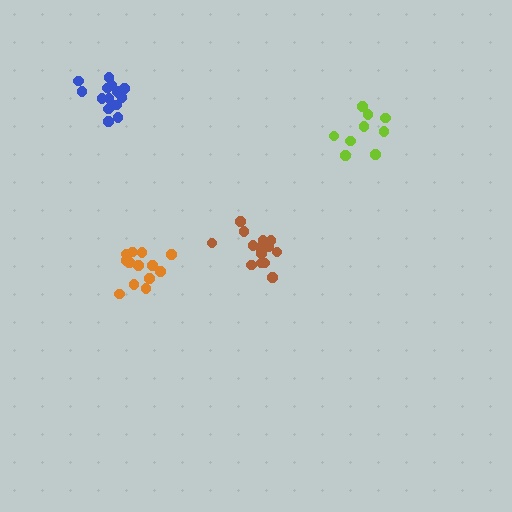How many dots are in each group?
Group 1: 9 dots, Group 2: 13 dots, Group 3: 15 dots, Group 4: 15 dots (52 total).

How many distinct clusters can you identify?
There are 4 distinct clusters.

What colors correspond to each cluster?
The clusters are colored: lime, orange, blue, brown.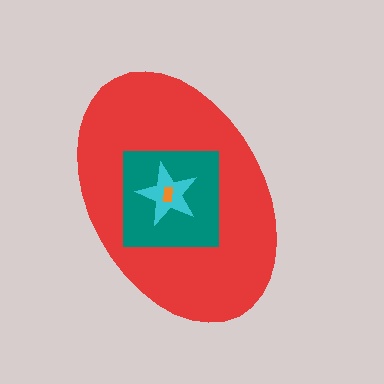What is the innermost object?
The orange rectangle.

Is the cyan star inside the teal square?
Yes.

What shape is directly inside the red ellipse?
The teal square.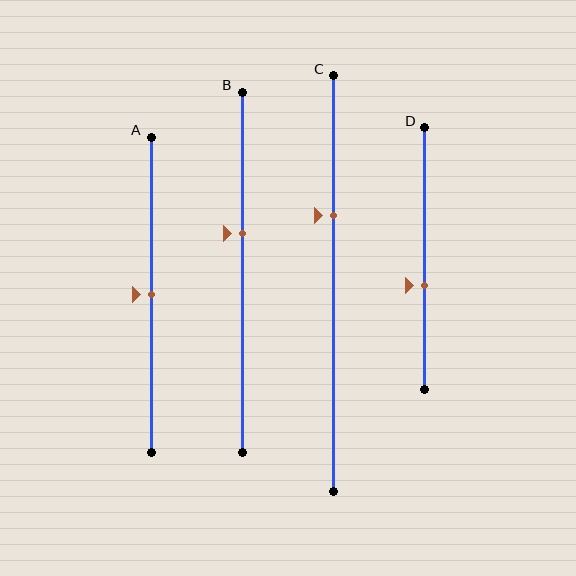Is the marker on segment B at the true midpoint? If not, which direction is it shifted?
No, the marker on segment B is shifted upward by about 11% of the segment length.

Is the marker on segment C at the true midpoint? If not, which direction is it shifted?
No, the marker on segment C is shifted upward by about 16% of the segment length.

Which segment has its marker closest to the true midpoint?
Segment A has its marker closest to the true midpoint.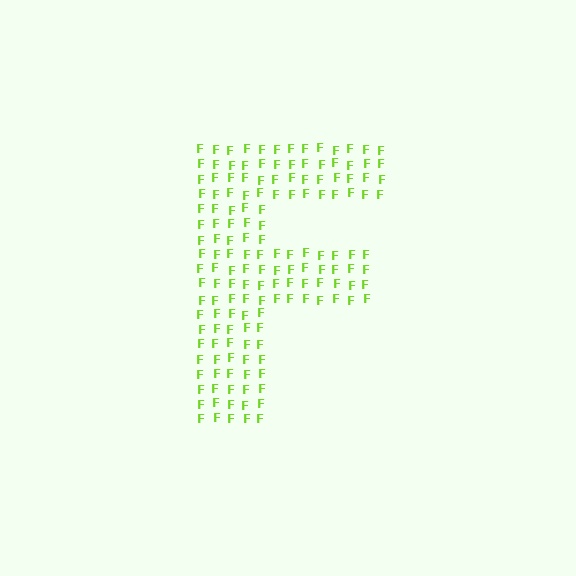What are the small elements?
The small elements are letter F's.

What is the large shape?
The large shape is the letter F.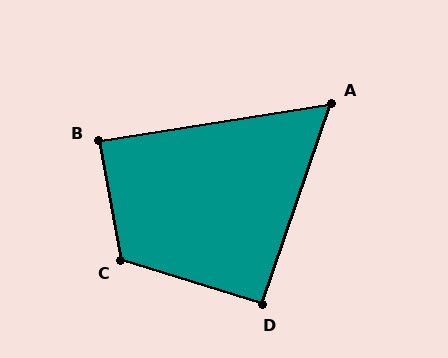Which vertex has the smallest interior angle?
A, at approximately 62 degrees.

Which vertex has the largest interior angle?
C, at approximately 118 degrees.